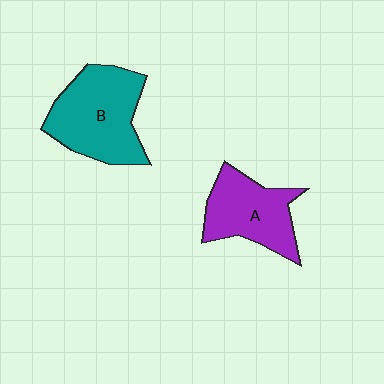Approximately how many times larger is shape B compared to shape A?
Approximately 1.3 times.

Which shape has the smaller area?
Shape A (purple).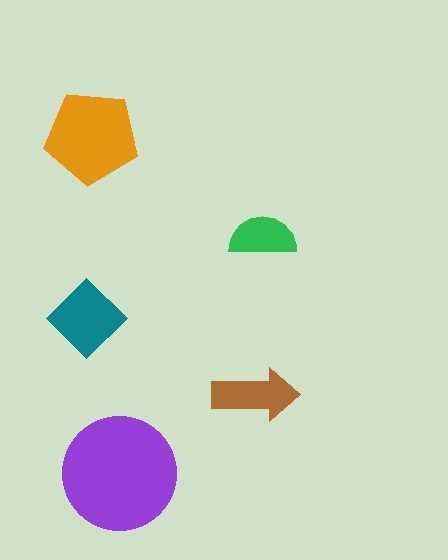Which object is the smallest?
The green semicircle.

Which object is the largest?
The purple circle.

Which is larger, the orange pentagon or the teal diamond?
The orange pentagon.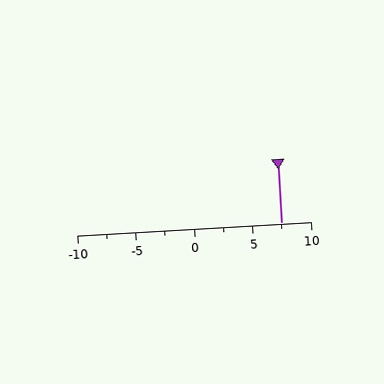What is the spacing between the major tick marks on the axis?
The major ticks are spaced 5 apart.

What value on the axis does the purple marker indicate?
The marker indicates approximately 7.5.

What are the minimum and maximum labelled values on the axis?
The axis runs from -10 to 10.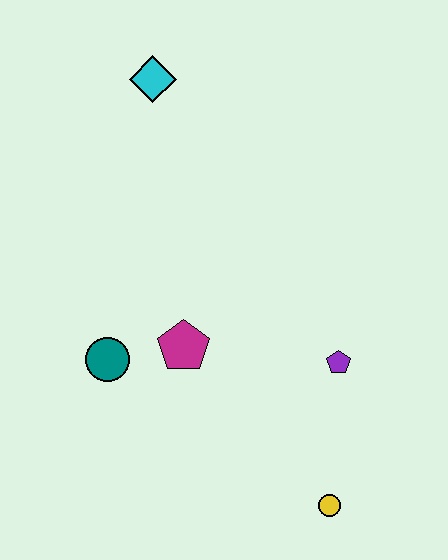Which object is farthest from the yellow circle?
The cyan diamond is farthest from the yellow circle.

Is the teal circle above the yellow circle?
Yes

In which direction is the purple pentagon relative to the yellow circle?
The purple pentagon is above the yellow circle.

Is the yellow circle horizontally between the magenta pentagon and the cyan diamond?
No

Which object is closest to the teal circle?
The magenta pentagon is closest to the teal circle.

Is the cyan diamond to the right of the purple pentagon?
No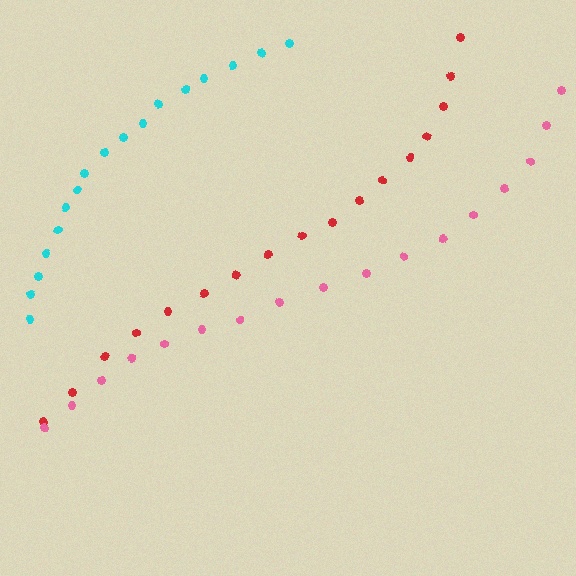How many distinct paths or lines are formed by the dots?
There are 3 distinct paths.